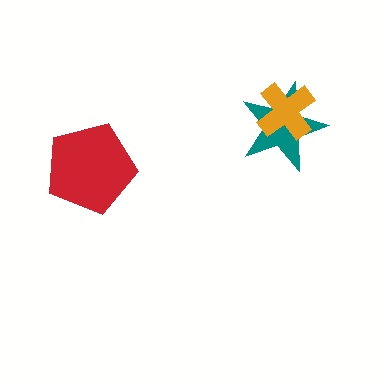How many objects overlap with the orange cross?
1 object overlaps with the orange cross.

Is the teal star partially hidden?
Yes, it is partially covered by another shape.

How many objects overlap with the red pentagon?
0 objects overlap with the red pentagon.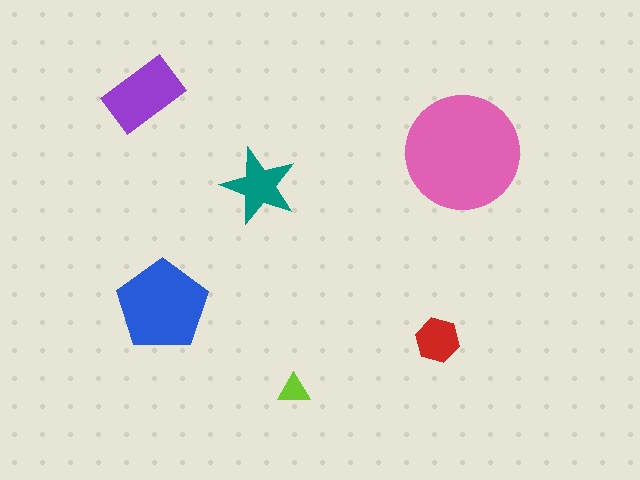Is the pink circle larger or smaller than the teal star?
Larger.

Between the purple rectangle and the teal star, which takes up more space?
The purple rectangle.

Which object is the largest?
The pink circle.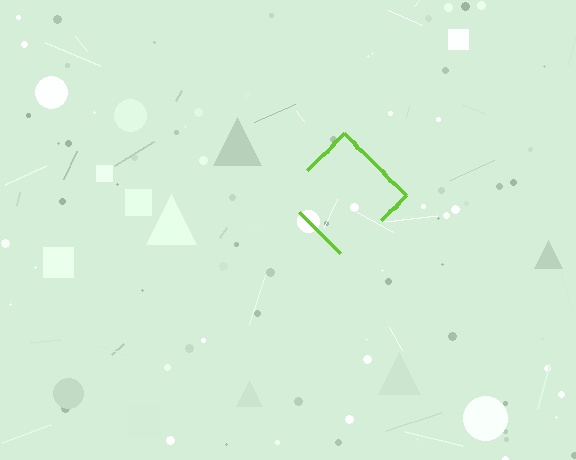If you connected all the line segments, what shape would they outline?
They would outline a diamond.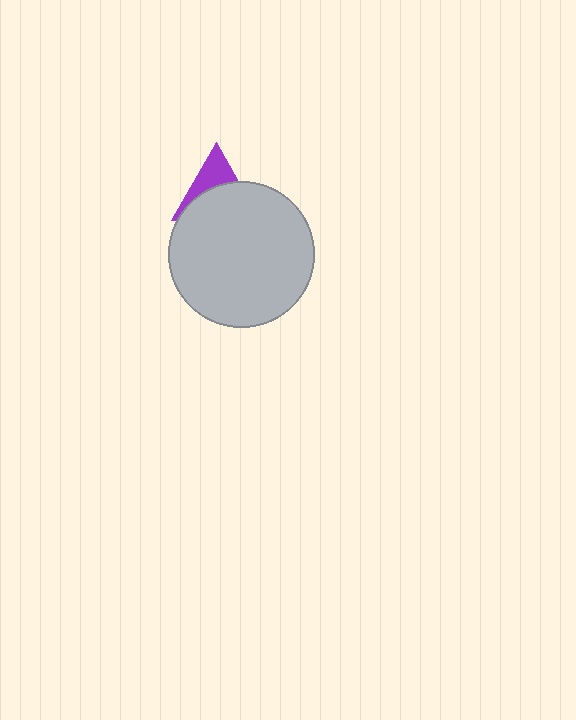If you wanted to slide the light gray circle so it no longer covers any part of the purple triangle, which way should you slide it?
Slide it down — that is the most direct way to separate the two shapes.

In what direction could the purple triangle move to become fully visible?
The purple triangle could move up. That would shift it out from behind the light gray circle entirely.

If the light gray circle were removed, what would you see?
You would see the complete purple triangle.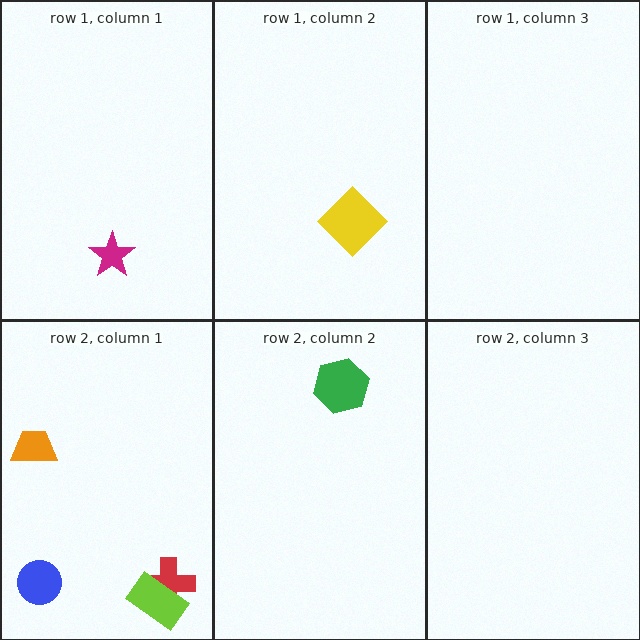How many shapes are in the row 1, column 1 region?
1.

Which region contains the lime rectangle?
The row 2, column 1 region.